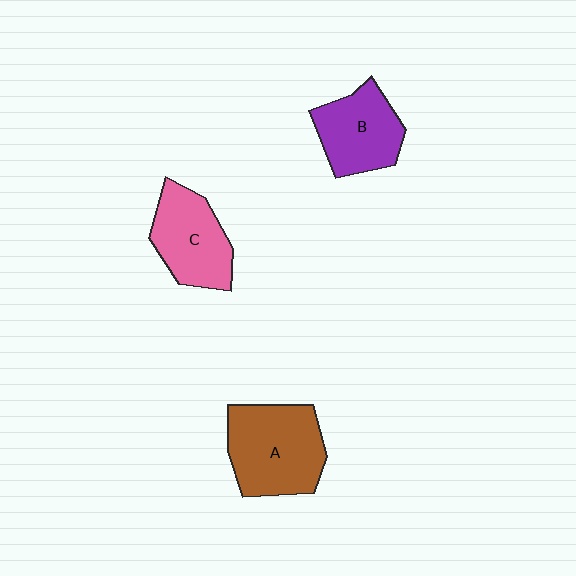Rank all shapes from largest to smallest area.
From largest to smallest: A (brown), C (pink), B (purple).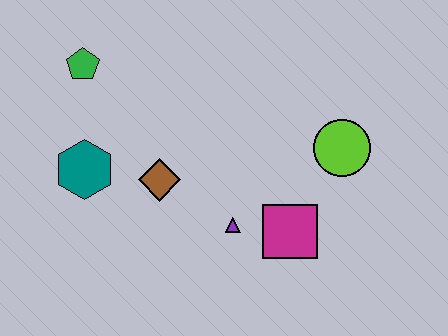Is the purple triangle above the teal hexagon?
No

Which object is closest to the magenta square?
The purple triangle is closest to the magenta square.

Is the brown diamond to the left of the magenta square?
Yes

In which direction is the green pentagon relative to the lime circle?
The green pentagon is to the left of the lime circle.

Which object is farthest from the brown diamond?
The lime circle is farthest from the brown diamond.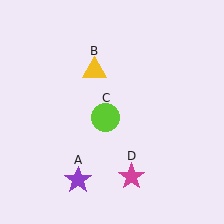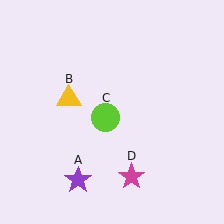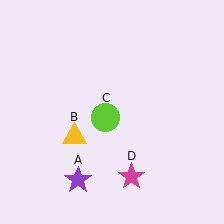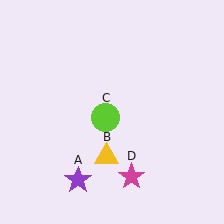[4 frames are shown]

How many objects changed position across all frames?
1 object changed position: yellow triangle (object B).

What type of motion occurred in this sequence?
The yellow triangle (object B) rotated counterclockwise around the center of the scene.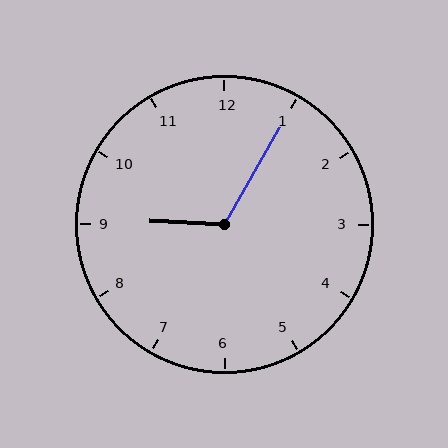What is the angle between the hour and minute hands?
Approximately 118 degrees.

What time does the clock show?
9:05.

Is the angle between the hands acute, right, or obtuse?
It is obtuse.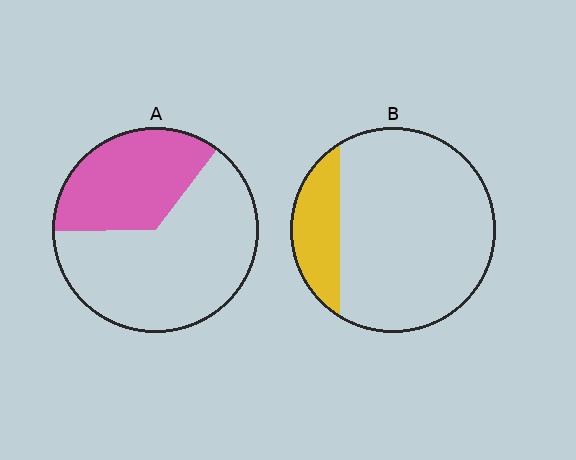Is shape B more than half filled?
No.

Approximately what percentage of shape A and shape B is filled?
A is approximately 35% and B is approximately 20%.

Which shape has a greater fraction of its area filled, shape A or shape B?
Shape A.